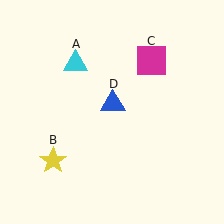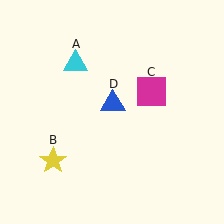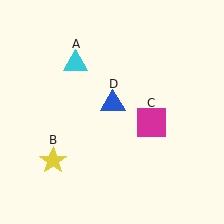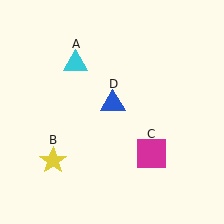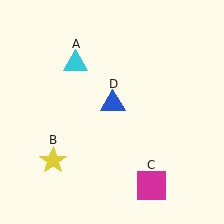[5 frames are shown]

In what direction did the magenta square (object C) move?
The magenta square (object C) moved down.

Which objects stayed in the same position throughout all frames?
Cyan triangle (object A) and yellow star (object B) and blue triangle (object D) remained stationary.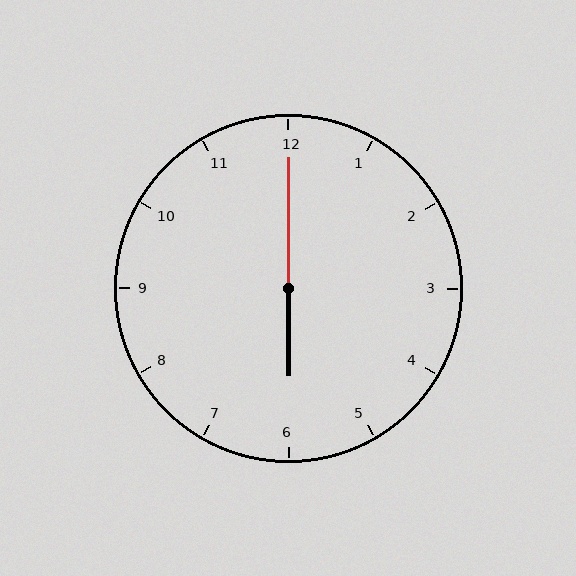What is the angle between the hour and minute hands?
Approximately 180 degrees.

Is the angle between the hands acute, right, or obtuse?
It is obtuse.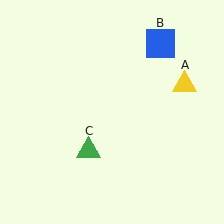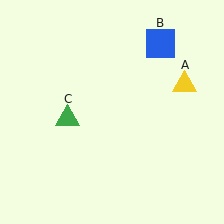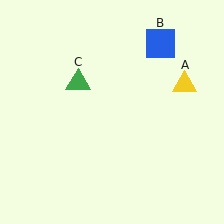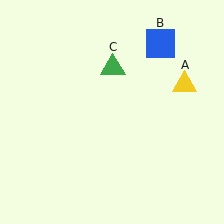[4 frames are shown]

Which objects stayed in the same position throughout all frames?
Yellow triangle (object A) and blue square (object B) remained stationary.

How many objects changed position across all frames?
1 object changed position: green triangle (object C).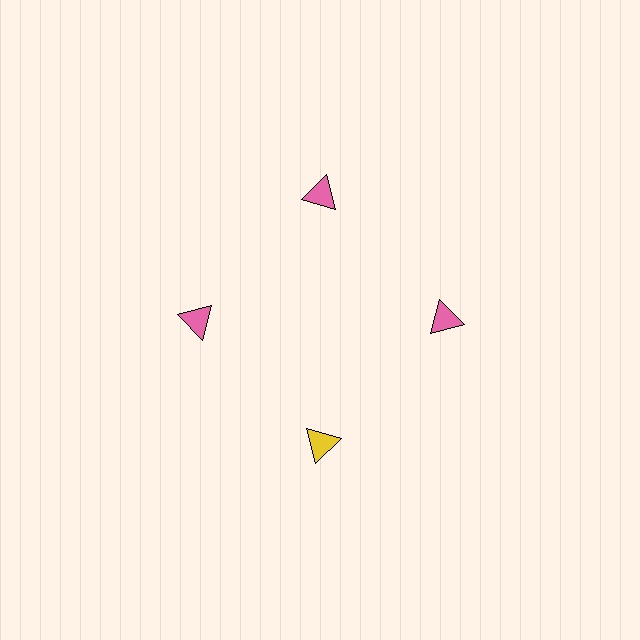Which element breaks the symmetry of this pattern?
The yellow triangle at roughly the 6 o'clock position breaks the symmetry. All other shapes are pink triangles.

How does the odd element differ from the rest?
It has a different color: yellow instead of pink.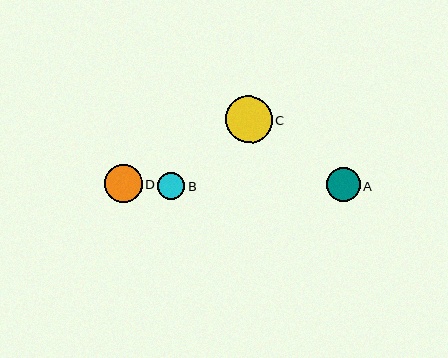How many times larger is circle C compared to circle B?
Circle C is approximately 1.8 times the size of circle B.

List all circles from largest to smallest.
From largest to smallest: C, D, A, B.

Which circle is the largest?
Circle C is the largest with a size of approximately 47 pixels.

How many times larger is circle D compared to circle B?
Circle D is approximately 1.4 times the size of circle B.